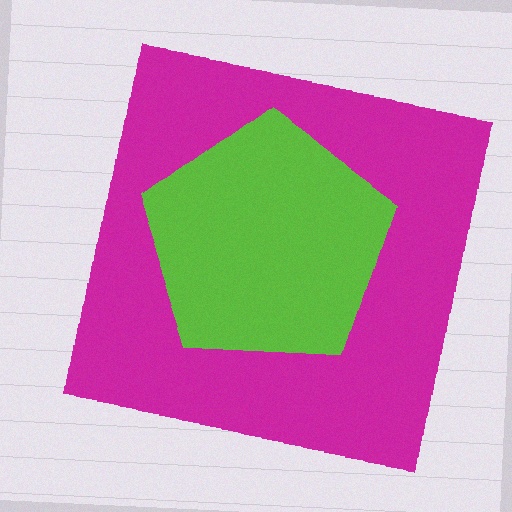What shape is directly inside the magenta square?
The lime pentagon.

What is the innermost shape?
The lime pentagon.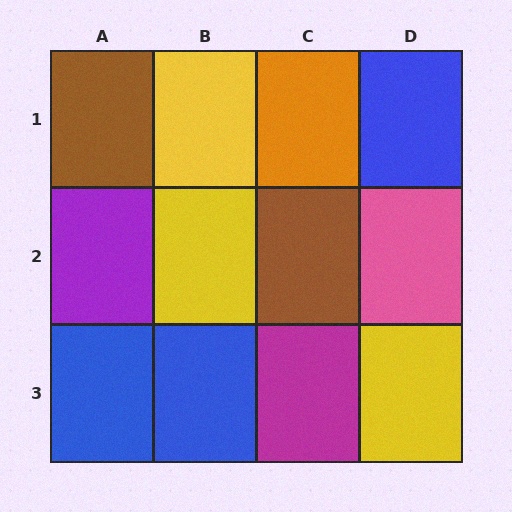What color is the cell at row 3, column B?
Blue.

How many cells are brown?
2 cells are brown.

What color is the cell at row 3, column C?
Magenta.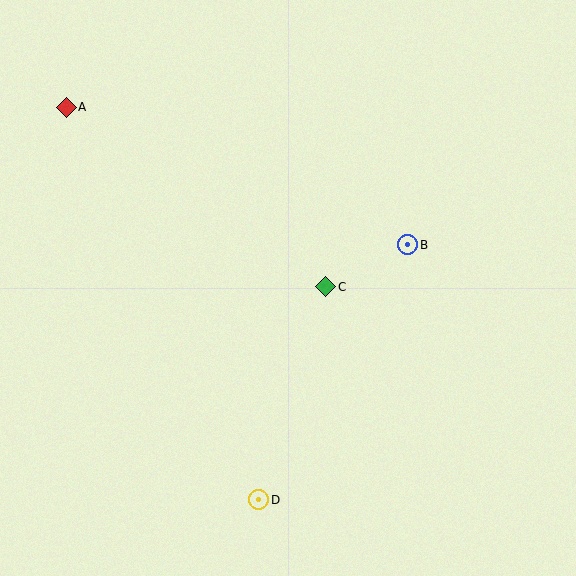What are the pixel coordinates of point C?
Point C is at (326, 287).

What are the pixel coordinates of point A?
Point A is at (66, 107).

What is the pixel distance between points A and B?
The distance between A and B is 368 pixels.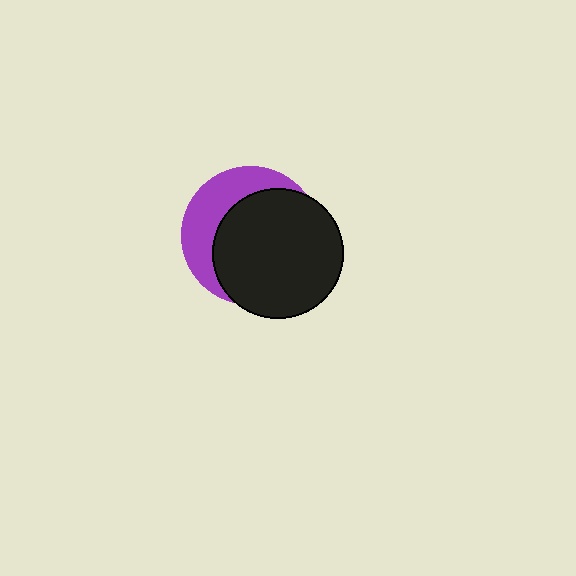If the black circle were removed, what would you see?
You would see the complete purple circle.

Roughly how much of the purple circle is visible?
A small part of it is visible (roughly 34%).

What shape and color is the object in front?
The object in front is a black circle.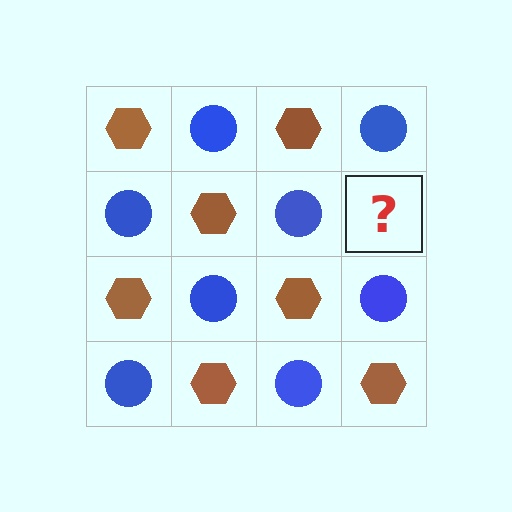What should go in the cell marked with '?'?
The missing cell should contain a brown hexagon.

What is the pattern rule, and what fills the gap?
The rule is that it alternates brown hexagon and blue circle in a checkerboard pattern. The gap should be filled with a brown hexagon.